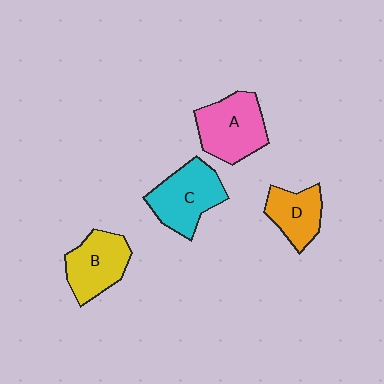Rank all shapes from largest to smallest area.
From largest to smallest: A (pink), C (cyan), B (yellow), D (orange).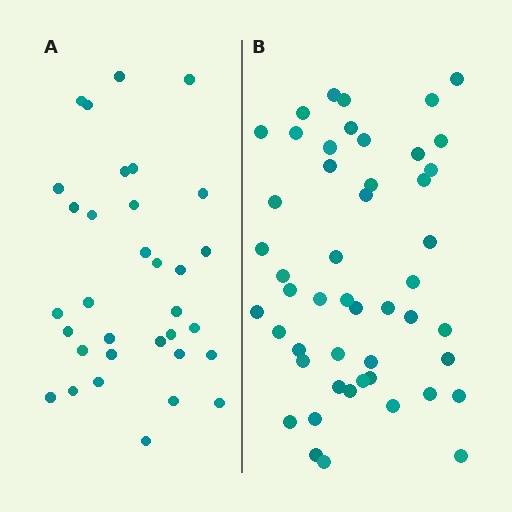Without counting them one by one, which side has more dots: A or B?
Region B (the right region) has more dots.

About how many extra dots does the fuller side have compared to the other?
Region B has approximately 15 more dots than region A.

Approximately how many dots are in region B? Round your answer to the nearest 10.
About 50 dots. (The exact count is 49, which rounds to 50.)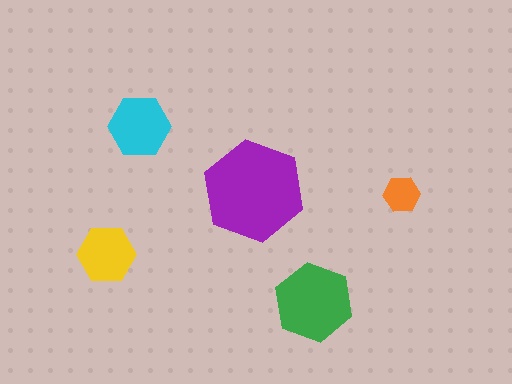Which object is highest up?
The cyan hexagon is topmost.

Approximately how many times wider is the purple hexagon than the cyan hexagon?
About 1.5 times wider.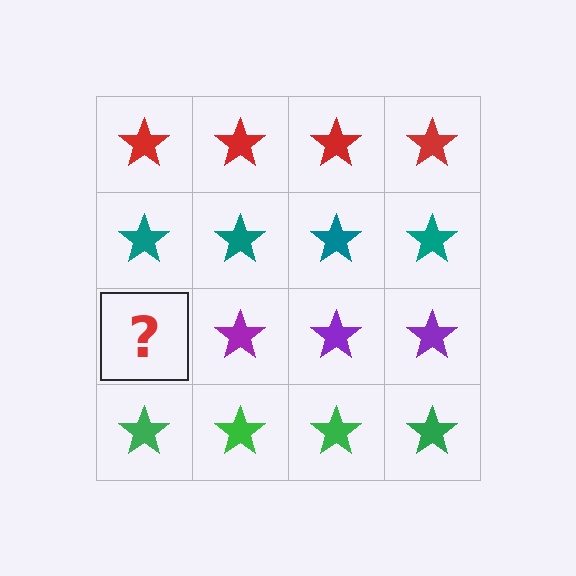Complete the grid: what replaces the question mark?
The question mark should be replaced with a purple star.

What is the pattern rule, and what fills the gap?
The rule is that each row has a consistent color. The gap should be filled with a purple star.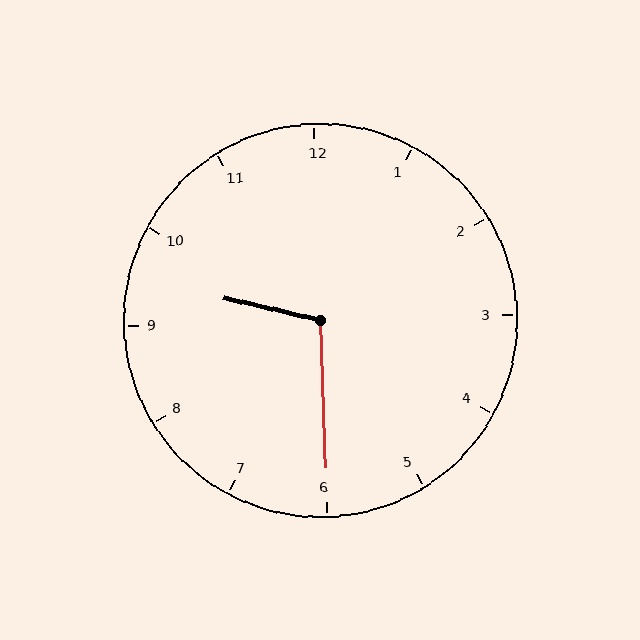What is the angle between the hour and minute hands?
Approximately 105 degrees.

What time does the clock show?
9:30.